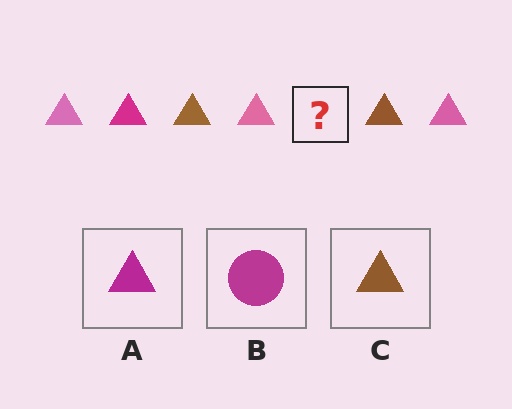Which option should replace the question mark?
Option A.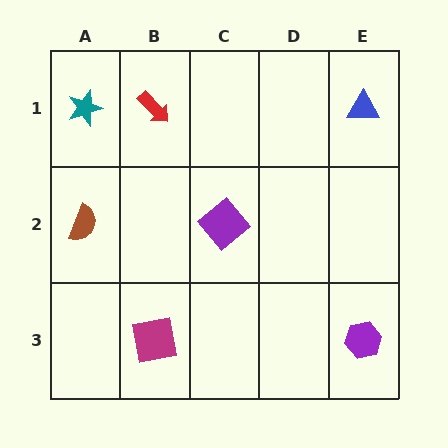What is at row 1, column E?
A blue triangle.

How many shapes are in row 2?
2 shapes.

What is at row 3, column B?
A magenta square.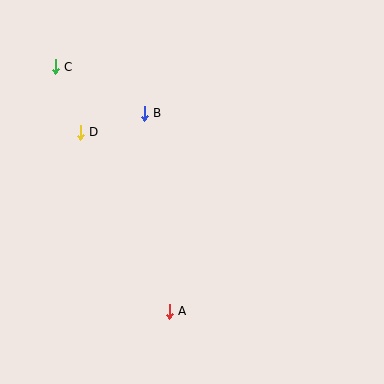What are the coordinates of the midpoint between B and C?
The midpoint between B and C is at (100, 90).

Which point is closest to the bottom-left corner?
Point A is closest to the bottom-left corner.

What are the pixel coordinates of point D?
Point D is at (80, 132).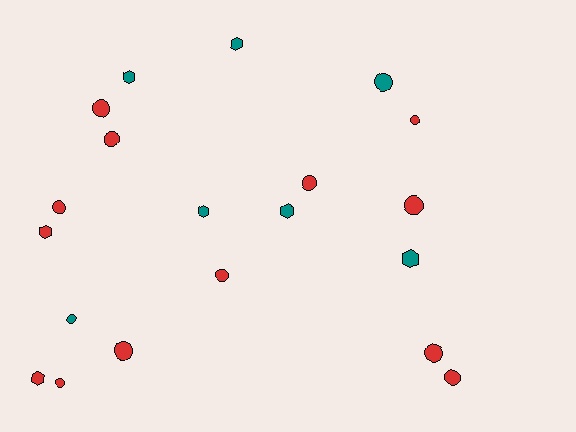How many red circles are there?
There are 11 red circles.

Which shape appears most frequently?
Circle, with 13 objects.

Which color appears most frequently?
Red, with 13 objects.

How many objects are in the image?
There are 20 objects.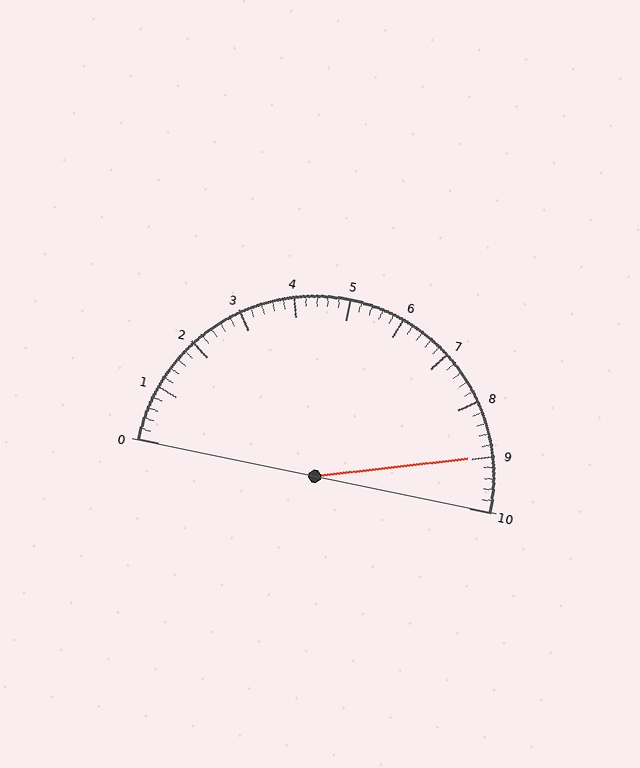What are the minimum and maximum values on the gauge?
The gauge ranges from 0 to 10.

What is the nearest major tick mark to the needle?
The nearest major tick mark is 9.